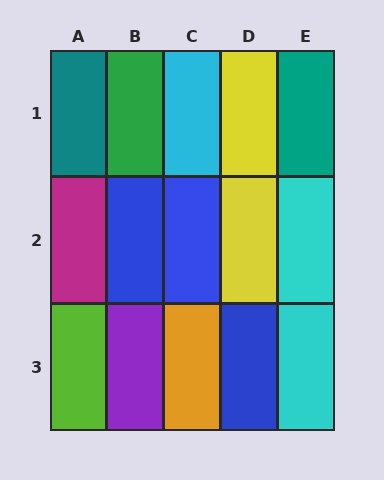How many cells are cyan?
3 cells are cyan.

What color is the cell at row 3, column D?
Blue.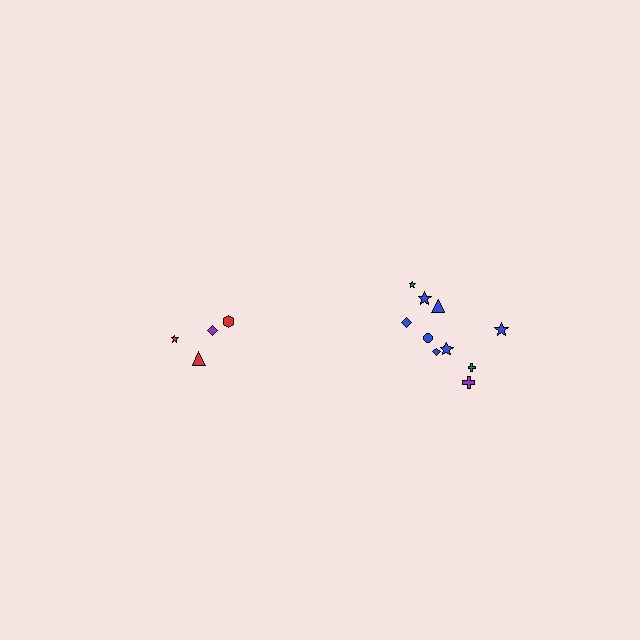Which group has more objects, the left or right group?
The right group.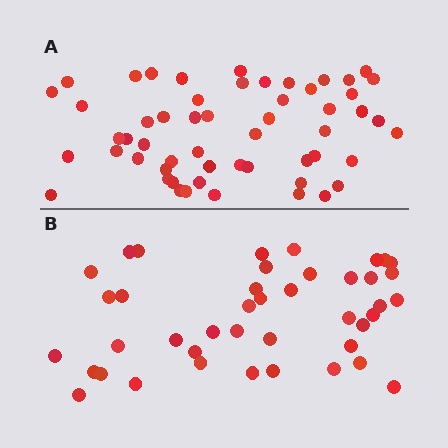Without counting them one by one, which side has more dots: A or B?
Region A (the top region) has more dots.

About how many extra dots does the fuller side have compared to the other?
Region A has approximately 15 more dots than region B.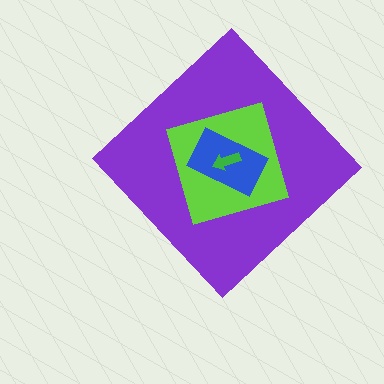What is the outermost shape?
The purple diamond.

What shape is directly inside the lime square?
The blue rectangle.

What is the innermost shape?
The green arrow.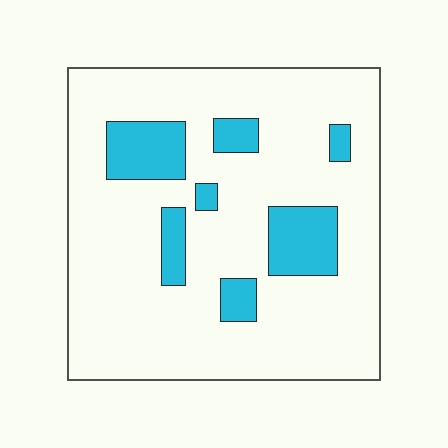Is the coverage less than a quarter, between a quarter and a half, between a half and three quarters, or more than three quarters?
Less than a quarter.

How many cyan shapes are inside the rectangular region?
7.